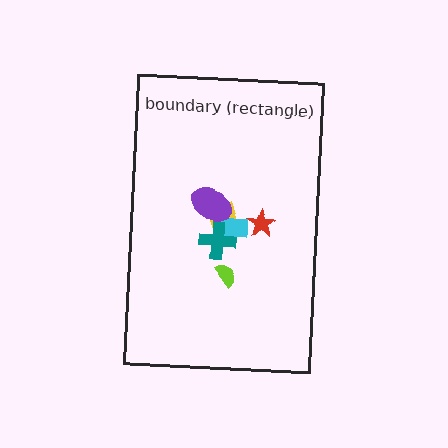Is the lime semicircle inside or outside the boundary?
Inside.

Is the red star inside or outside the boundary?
Inside.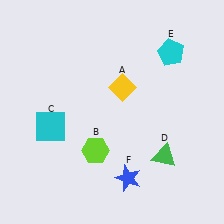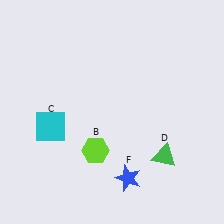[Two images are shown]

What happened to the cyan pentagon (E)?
The cyan pentagon (E) was removed in Image 2. It was in the top-right area of Image 1.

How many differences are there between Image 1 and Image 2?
There are 2 differences between the two images.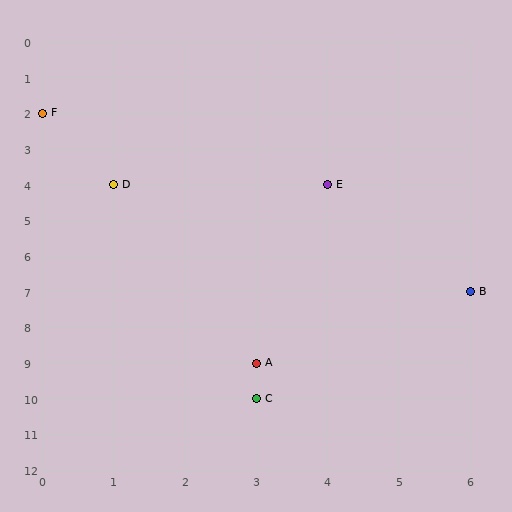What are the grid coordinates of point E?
Point E is at grid coordinates (4, 4).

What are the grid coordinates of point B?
Point B is at grid coordinates (6, 7).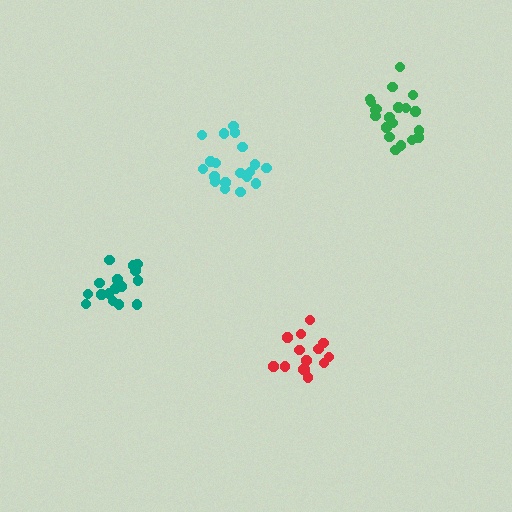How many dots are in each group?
Group 1: 19 dots, Group 2: 20 dots, Group 3: 16 dots, Group 4: 14 dots (69 total).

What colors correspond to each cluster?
The clusters are colored: cyan, green, teal, red.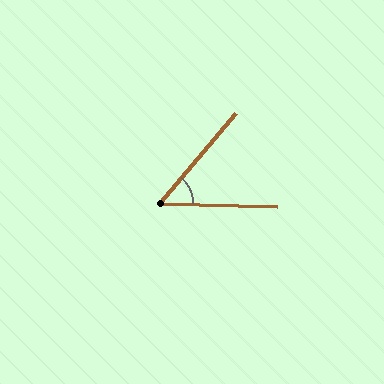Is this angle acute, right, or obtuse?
It is acute.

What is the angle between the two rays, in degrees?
Approximately 52 degrees.